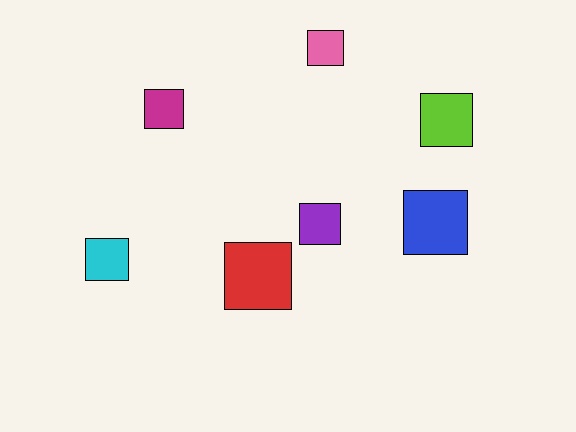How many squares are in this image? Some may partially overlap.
There are 7 squares.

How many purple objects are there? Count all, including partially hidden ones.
There is 1 purple object.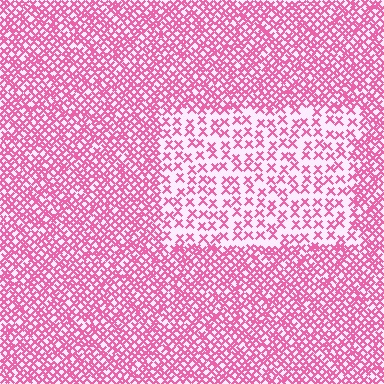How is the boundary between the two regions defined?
The boundary is defined by a change in element density (approximately 2.3x ratio). All elements are the same color, size, and shape.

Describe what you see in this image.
The image contains small pink elements arranged at two different densities. A rectangle-shaped region is visible where the elements are less densely packed than the surrounding area.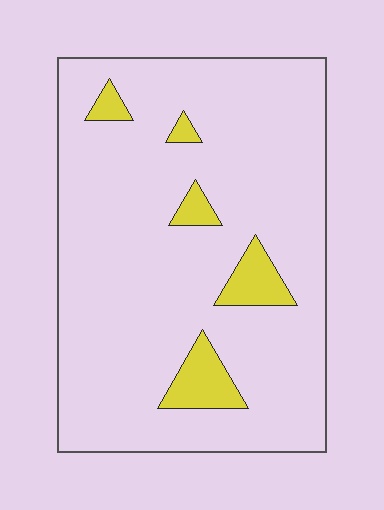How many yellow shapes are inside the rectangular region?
5.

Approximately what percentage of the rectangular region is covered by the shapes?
Approximately 10%.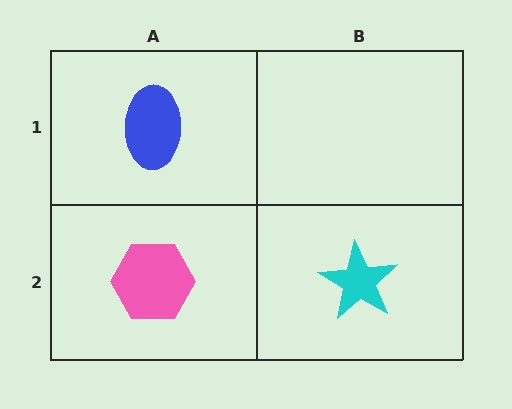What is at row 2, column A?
A pink hexagon.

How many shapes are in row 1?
1 shape.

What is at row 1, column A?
A blue ellipse.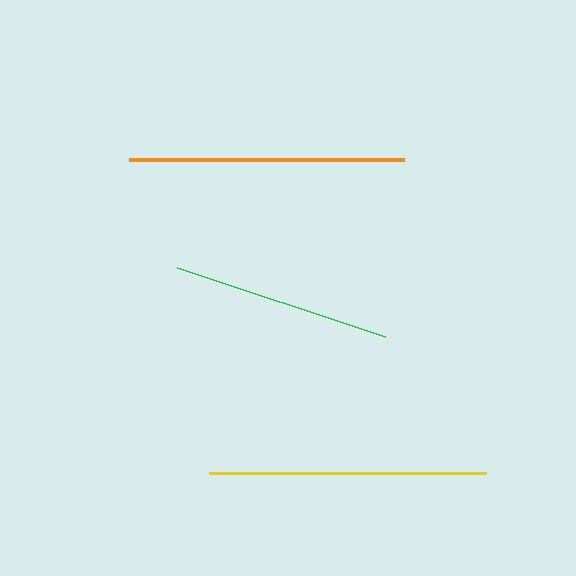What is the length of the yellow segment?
The yellow segment is approximately 277 pixels long.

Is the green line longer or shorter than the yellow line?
The yellow line is longer than the green line.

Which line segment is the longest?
The yellow line is the longest at approximately 277 pixels.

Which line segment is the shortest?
The green line is the shortest at approximately 219 pixels.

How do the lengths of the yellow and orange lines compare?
The yellow and orange lines are approximately the same length.